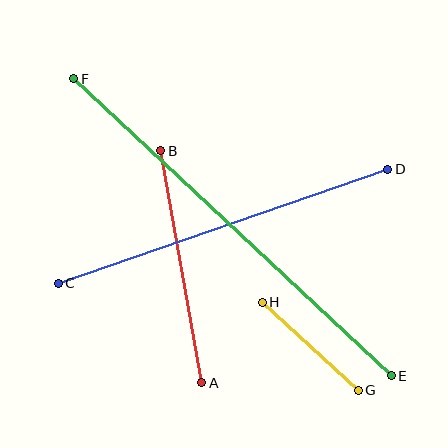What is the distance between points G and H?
The distance is approximately 130 pixels.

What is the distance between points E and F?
The distance is approximately 435 pixels.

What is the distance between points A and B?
The distance is approximately 236 pixels.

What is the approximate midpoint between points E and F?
The midpoint is at approximately (233, 227) pixels.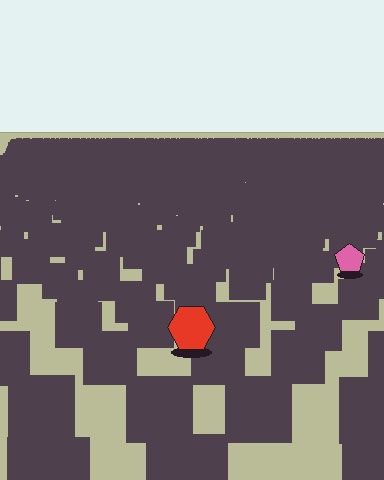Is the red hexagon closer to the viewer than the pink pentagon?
Yes. The red hexagon is closer — you can tell from the texture gradient: the ground texture is coarser near it.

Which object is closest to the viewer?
The red hexagon is closest. The texture marks near it are larger and more spread out.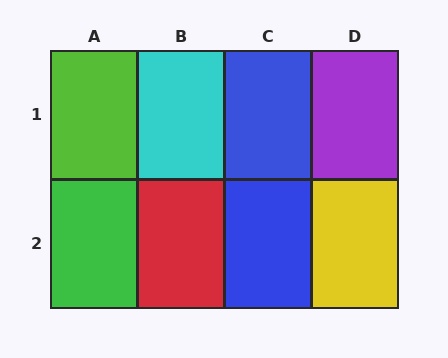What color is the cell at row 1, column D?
Purple.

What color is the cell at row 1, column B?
Cyan.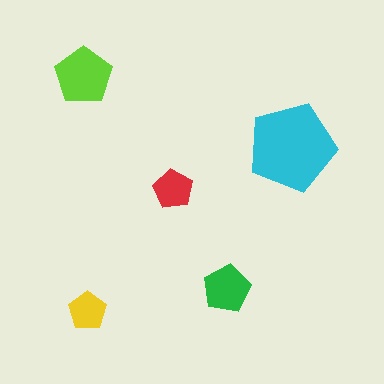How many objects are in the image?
There are 5 objects in the image.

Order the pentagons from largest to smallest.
the cyan one, the lime one, the green one, the red one, the yellow one.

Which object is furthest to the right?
The cyan pentagon is rightmost.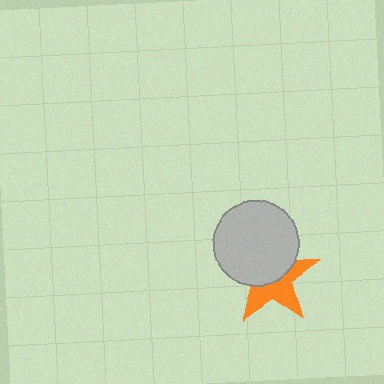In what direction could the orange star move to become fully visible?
The orange star could move down. That would shift it out from behind the light gray circle entirely.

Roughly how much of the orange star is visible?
About half of it is visible (roughly 49%).